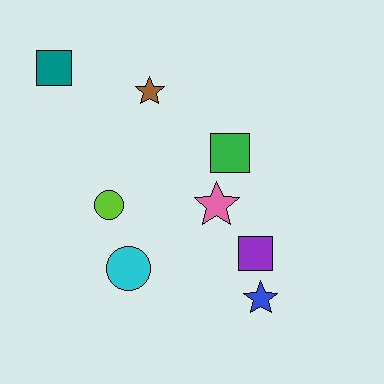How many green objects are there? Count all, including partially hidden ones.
There is 1 green object.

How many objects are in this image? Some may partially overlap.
There are 8 objects.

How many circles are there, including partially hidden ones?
There are 2 circles.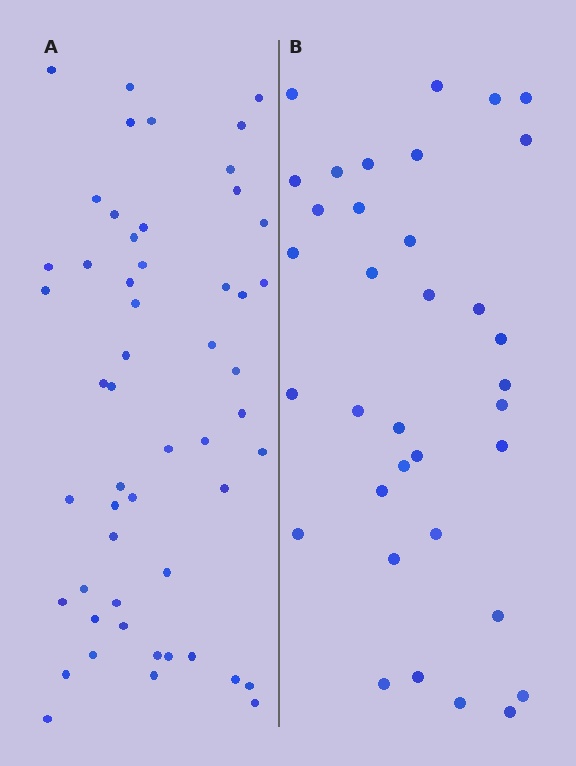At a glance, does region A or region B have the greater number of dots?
Region A (the left region) has more dots.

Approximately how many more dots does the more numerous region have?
Region A has approximately 20 more dots than region B.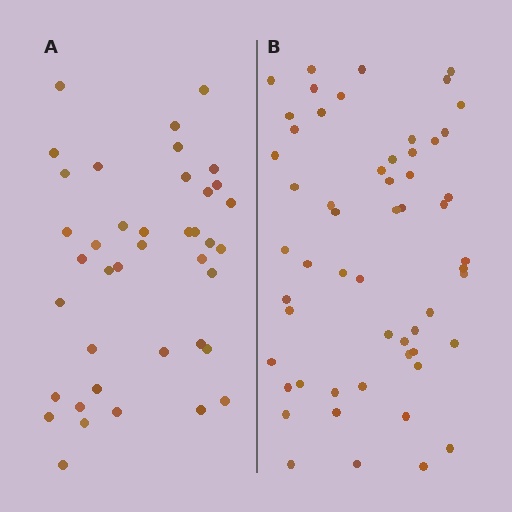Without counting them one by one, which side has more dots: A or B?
Region B (the right region) has more dots.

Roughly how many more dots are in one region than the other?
Region B has approximately 15 more dots than region A.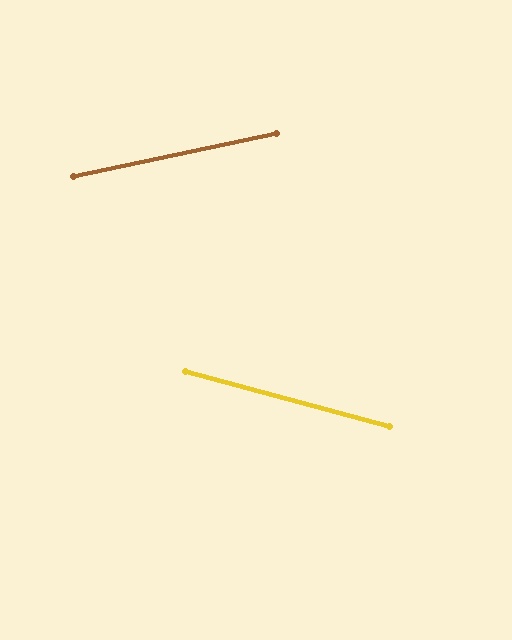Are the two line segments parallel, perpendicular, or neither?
Neither parallel nor perpendicular — they differ by about 27°.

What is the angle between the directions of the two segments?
Approximately 27 degrees.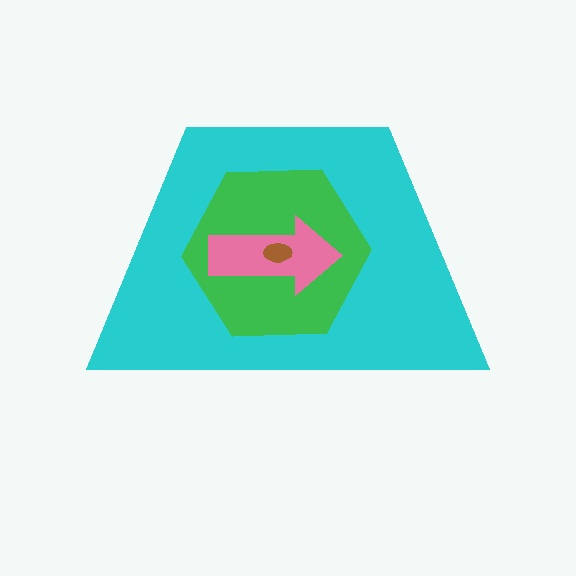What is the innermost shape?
The brown ellipse.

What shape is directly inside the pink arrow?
The brown ellipse.